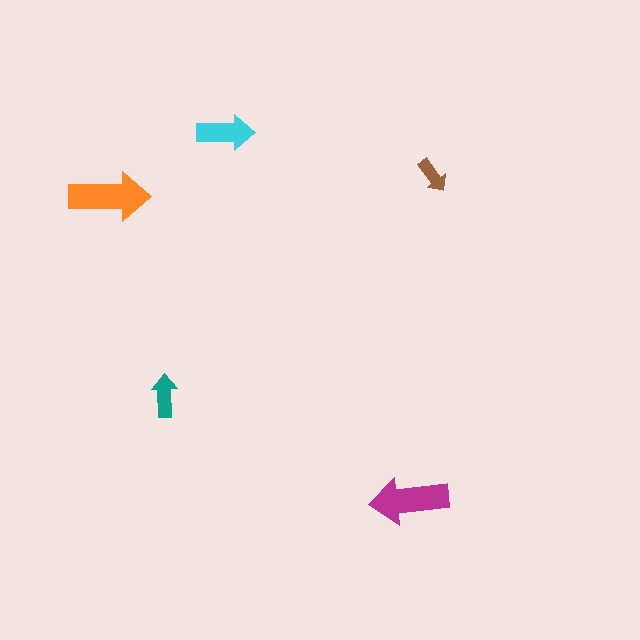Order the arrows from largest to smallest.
the orange one, the magenta one, the cyan one, the teal one, the brown one.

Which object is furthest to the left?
The orange arrow is leftmost.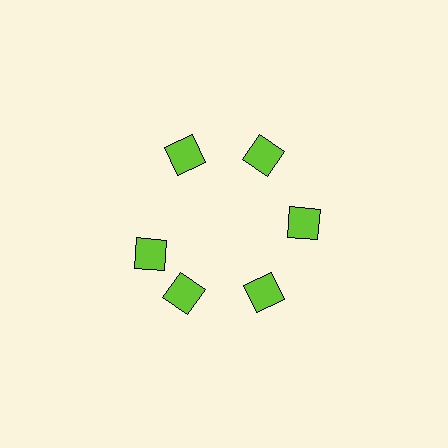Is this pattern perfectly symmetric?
No. The 6 lime squares are arranged in a ring, but one element near the 9 o'clock position is rotated out of alignment along the ring, breaking the 6-fold rotational symmetry.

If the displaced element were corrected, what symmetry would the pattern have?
It would have 6-fold rotational symmetry — the pattern would map onto itself every 60 degrees.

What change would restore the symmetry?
The symmetry would be restored by rotating it back into even spacing with its neighbors so that all 6 squares sit at equal angles and equal distance from the center.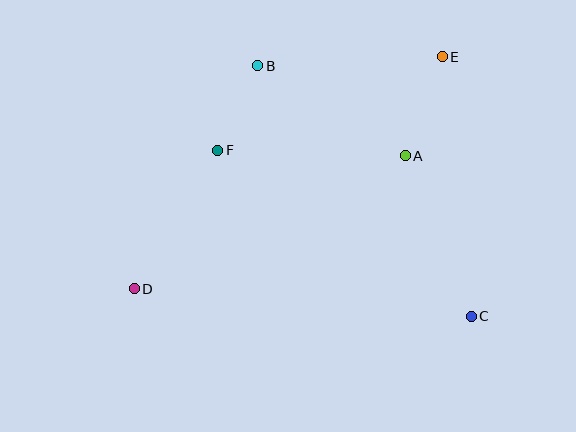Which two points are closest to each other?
Points B and F are closest to each other.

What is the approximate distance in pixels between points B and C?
The distance between B and C is approximately 329 pixels.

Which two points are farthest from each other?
Points D and E are farthest from each other.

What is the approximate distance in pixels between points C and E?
The distance between C and E is approximately 261 pixels.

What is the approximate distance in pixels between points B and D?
The distance between B and D is approximately 255 pixels.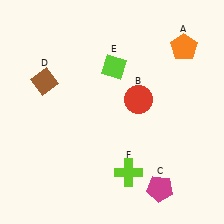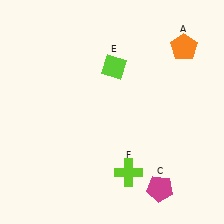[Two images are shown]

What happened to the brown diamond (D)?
The brown diamond (D) was removed in Image 2. It was in the top-left area of Image 1.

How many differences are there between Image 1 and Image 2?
There are 2 differences between the two images.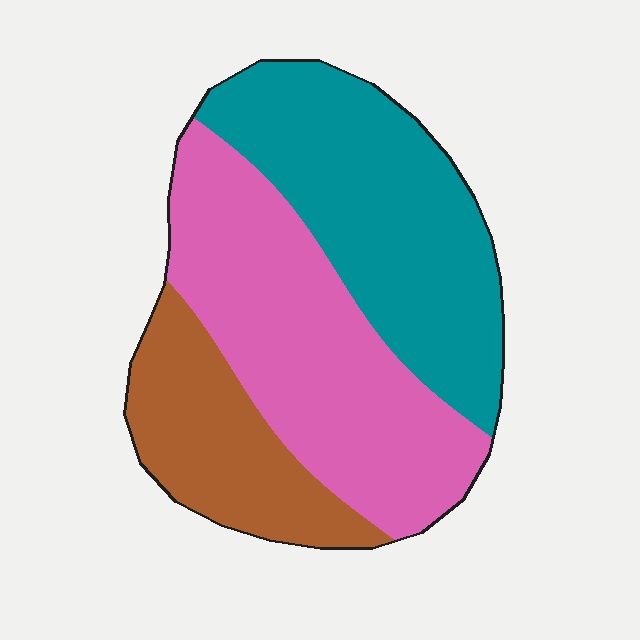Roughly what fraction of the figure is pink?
Pink takes up about two fifths (2/5) of the figure.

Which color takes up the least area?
Brown, at roughly 20%.